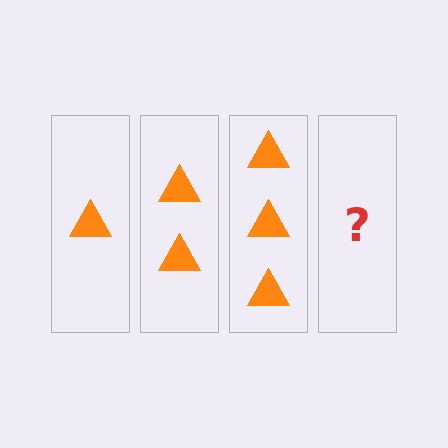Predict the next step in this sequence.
The next step is 4 triangles.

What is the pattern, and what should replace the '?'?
The pattern is that each step adds one more triangle. The '?' should be 4 triangles.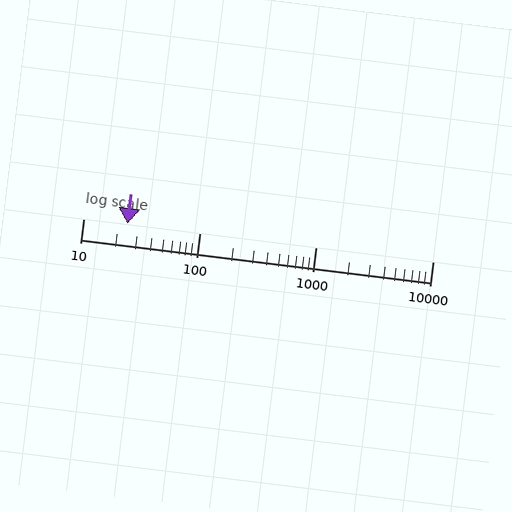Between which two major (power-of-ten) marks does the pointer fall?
The pointer is between 10 and 100.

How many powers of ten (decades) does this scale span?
The scale spans 3 decades, from 10 to 10000.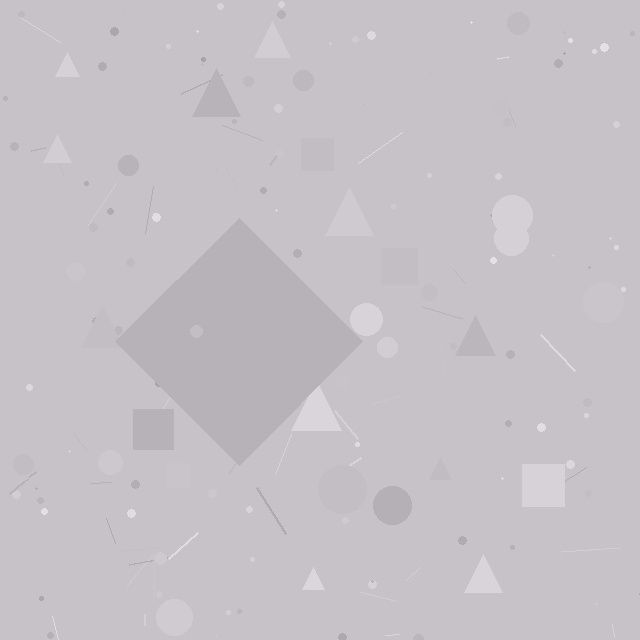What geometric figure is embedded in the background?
A diamond is embedded in the background.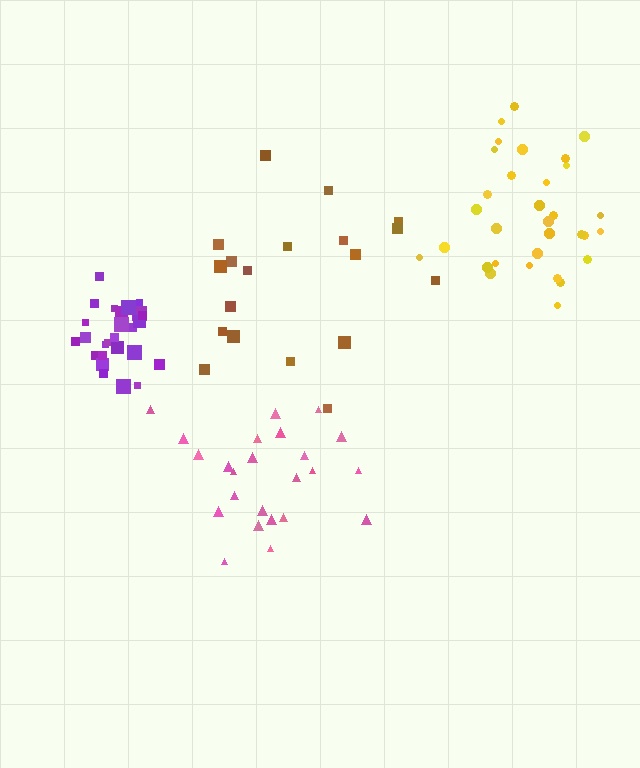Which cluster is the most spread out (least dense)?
Brown.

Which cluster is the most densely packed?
Purple.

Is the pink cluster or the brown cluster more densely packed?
Pink.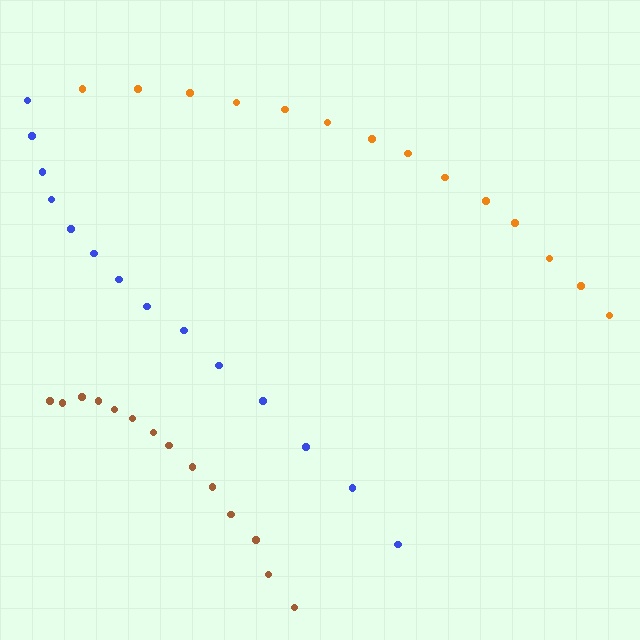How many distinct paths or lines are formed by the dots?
There are 3 distinct paths.